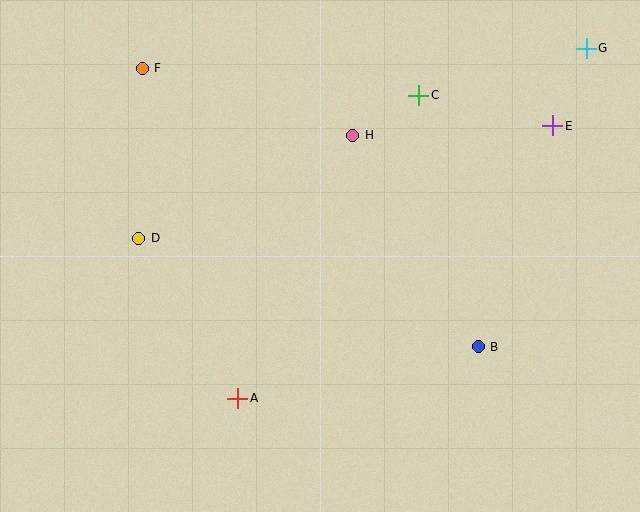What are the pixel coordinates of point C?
Point C is at (419, 95).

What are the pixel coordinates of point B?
Point B is at (478, 347).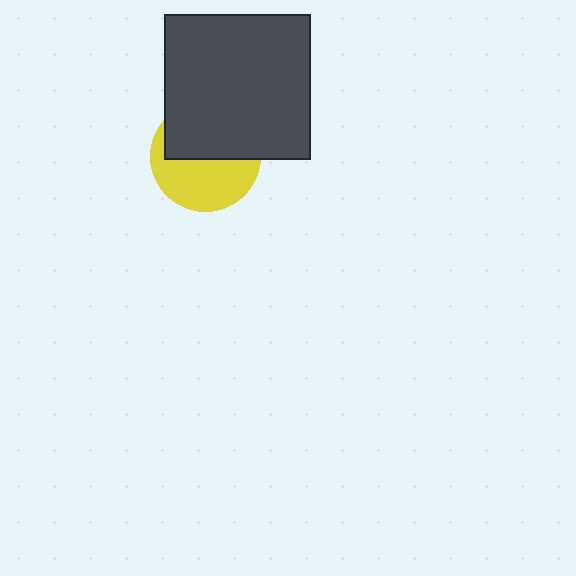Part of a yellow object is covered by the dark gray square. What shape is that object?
It is a circle.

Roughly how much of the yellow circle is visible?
About half of it is visible (roughly 50%).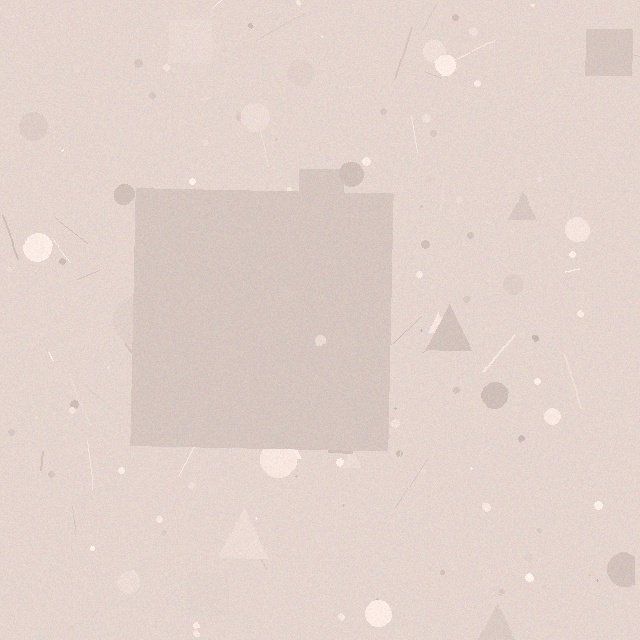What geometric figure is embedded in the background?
A square is embedded in the background.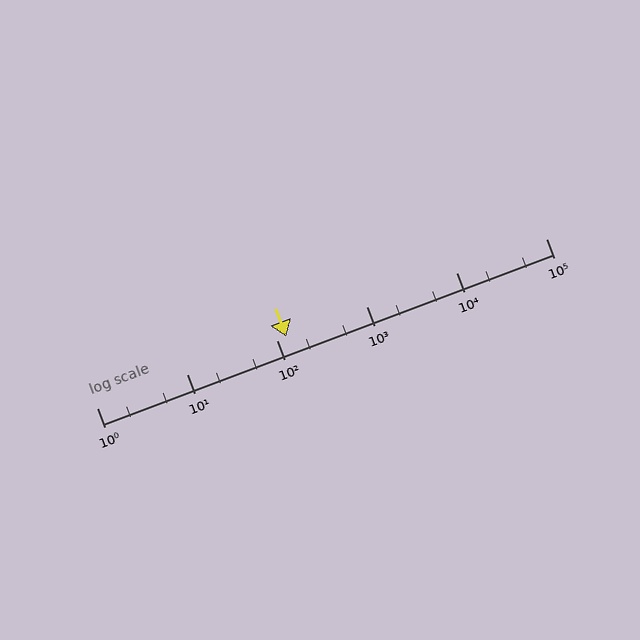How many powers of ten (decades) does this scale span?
The scale spans 5 decades, from 1 to 100000.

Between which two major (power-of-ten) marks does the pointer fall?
The pointer is between 100 and 1000.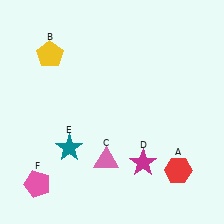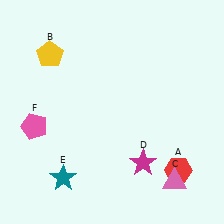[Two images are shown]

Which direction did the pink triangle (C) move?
The pink triangle (C) moved right.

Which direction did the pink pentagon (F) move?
The pink pentagon (F) moved up.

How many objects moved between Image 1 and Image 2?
3 objects moved between the two images.